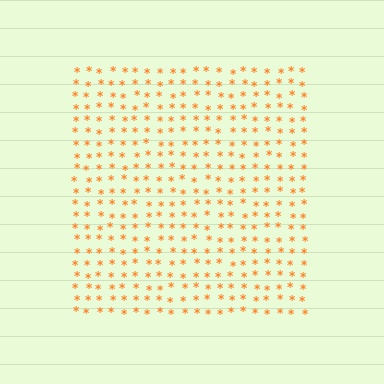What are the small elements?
The small elements are asterisks.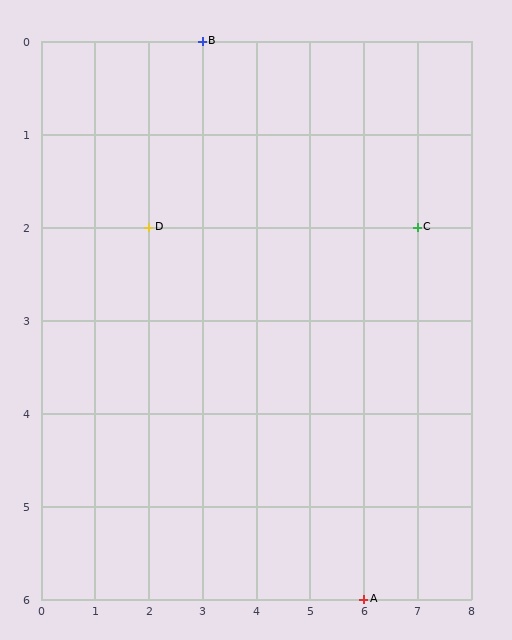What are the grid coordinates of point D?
Point D is at grid coordinates (2, 2).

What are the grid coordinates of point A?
Point A is at grid coordinates (6, 6).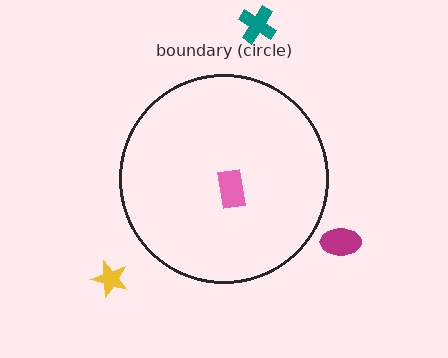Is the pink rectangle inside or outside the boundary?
Inside.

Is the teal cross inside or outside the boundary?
Outside.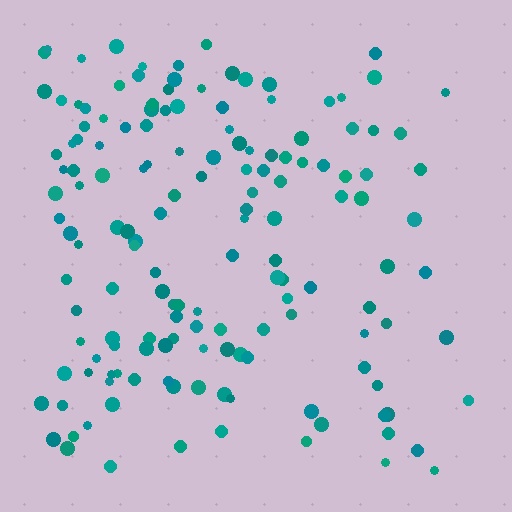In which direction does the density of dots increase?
From right to left, with the left side densest.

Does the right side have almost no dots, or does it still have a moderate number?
Still a moderate number, just noticeably fewer than the left.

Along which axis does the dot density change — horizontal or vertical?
Horizontal.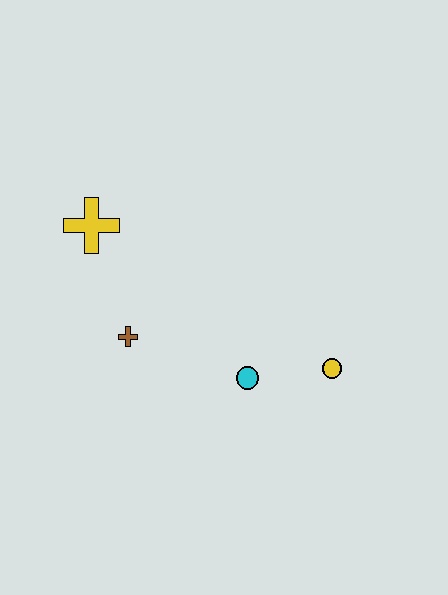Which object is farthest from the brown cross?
The yellow circle is farthest from the brown cross.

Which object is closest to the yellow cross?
The brown cross is closest to the yellow cross.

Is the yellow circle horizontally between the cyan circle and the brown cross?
No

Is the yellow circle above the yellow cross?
No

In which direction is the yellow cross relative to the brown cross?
The yellow cross is above the brown cross.